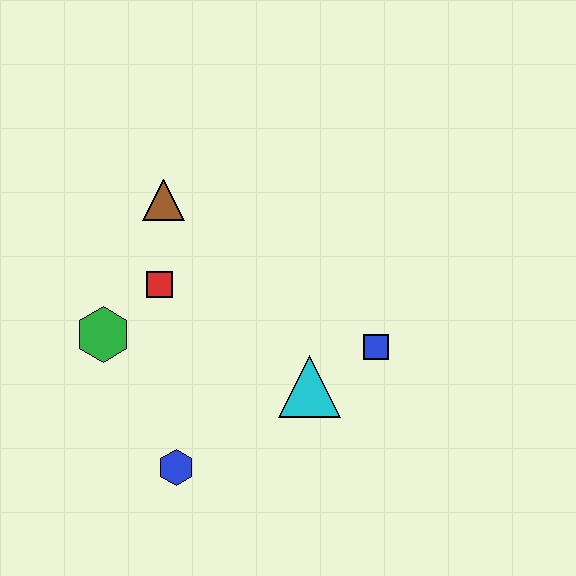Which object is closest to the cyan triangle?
The blue square is closest to the cyan triangle.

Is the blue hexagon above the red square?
No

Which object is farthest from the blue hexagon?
The brown triangle is farthest from the blue hexagon.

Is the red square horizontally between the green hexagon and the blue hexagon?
Yes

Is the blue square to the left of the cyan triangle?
No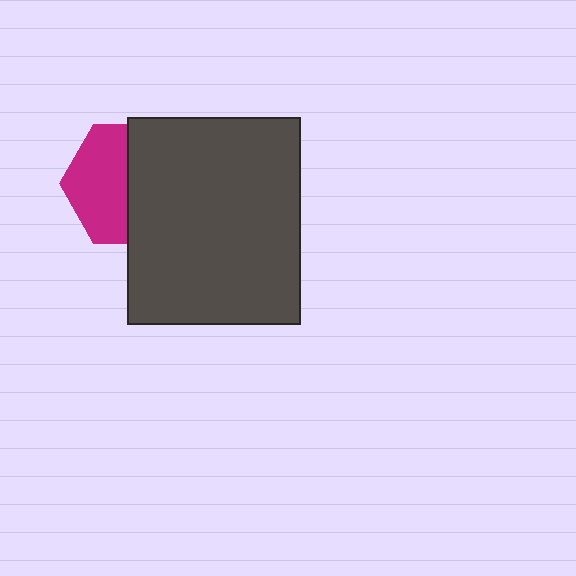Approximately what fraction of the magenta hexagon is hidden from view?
Roughly 50% of the magenta hexagon is hidden behind the dark gray rectangle.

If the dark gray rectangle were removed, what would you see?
You would see the complete magenta hexagon.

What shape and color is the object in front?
The object in front is a dark gray rectangle.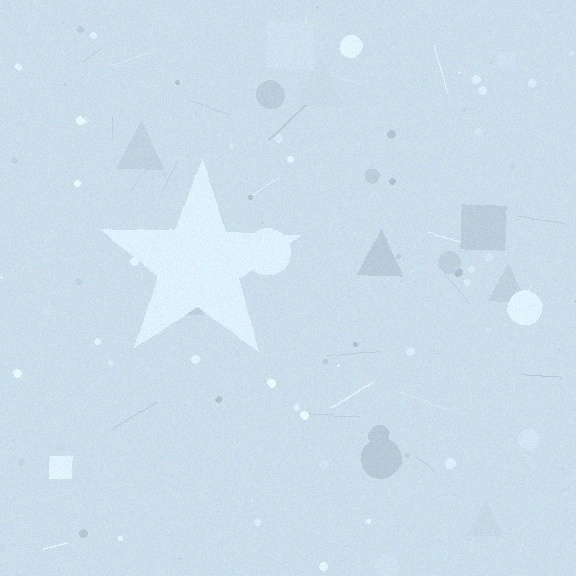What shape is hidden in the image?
A star is hidden in the image.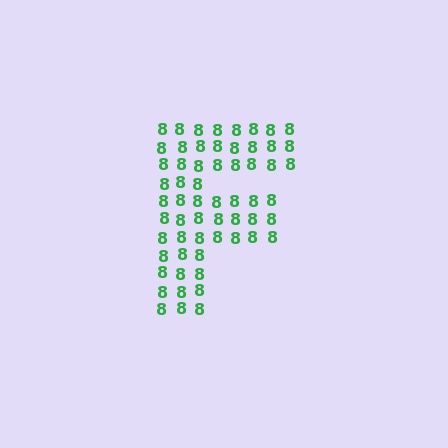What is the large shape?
The large shape is the letter F.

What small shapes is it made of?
It is made of small digit 8's.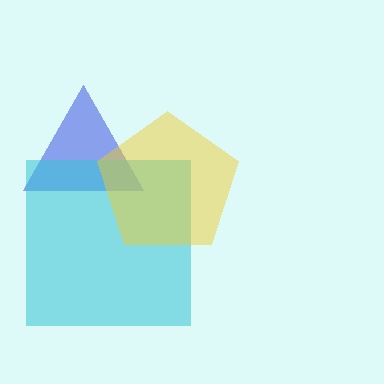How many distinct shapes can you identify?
There are 3 distinct shapes: a blue triangle, a cyan square, a yellow pentagon.